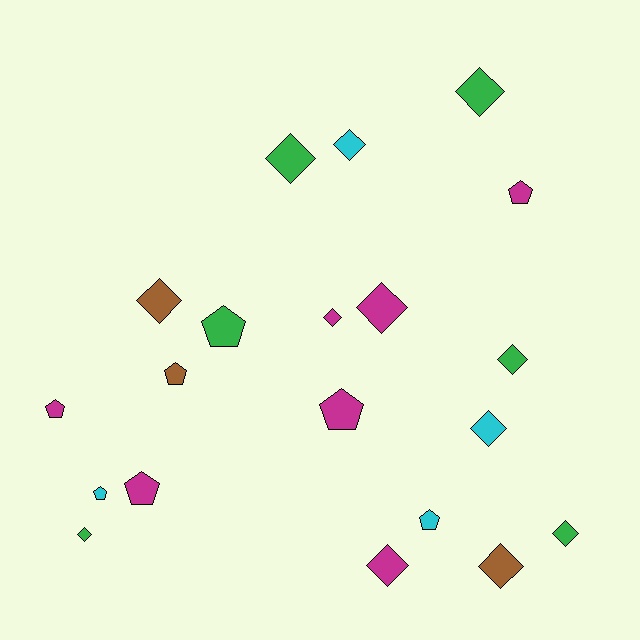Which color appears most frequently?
Magenta, with 7 objects.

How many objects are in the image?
There are 20 objects.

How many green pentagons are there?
There is 1 green pentagon.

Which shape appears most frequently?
Diamond, with 12 objects.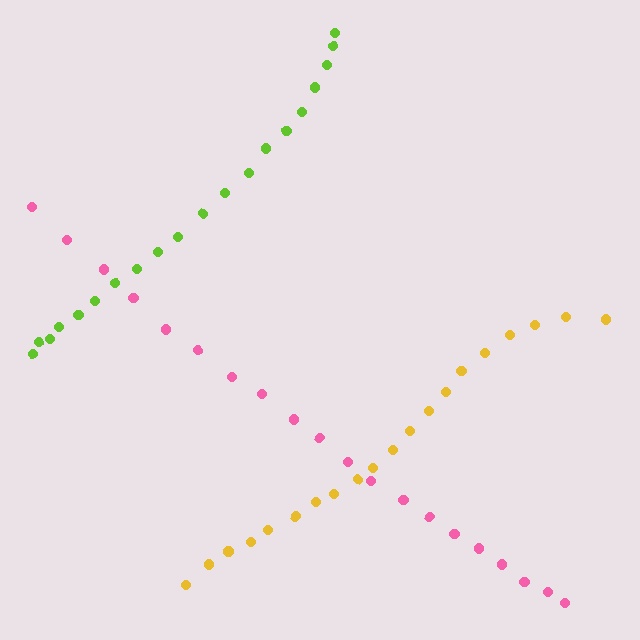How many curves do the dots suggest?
There are 3 distinct paths.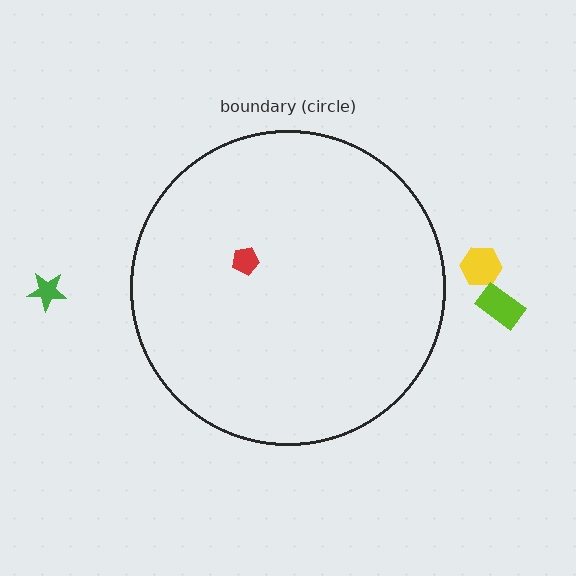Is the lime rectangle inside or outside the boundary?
Outside.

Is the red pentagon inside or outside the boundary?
Inside.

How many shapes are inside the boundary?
1 inside, 3 outside.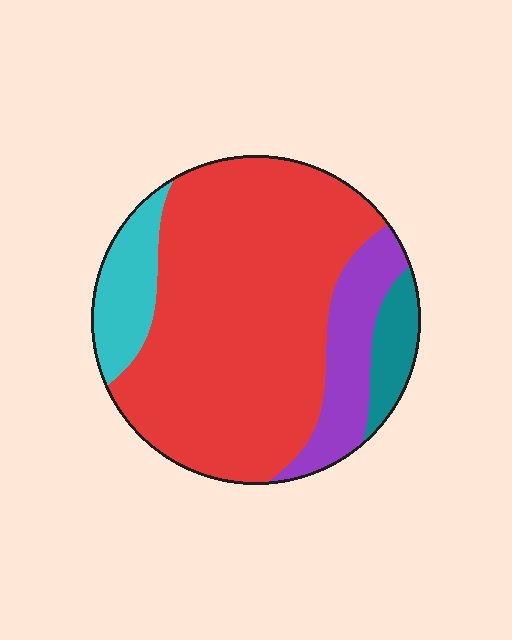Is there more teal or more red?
Red.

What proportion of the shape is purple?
Purple covers about 15% of the shape.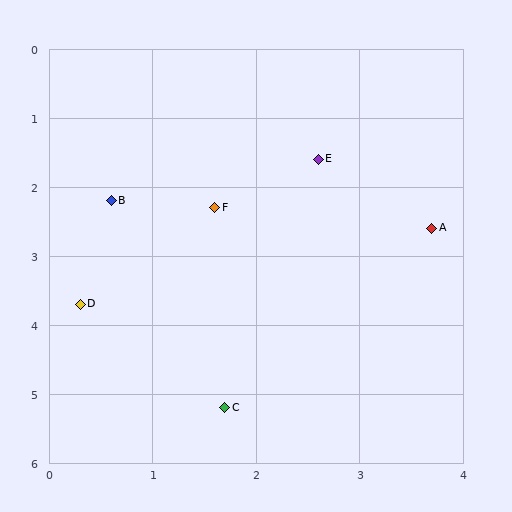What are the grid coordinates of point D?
Point D is at approximately (0.3, 3.7).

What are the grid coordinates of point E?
Point E is at approximately (2.6, 1.6).